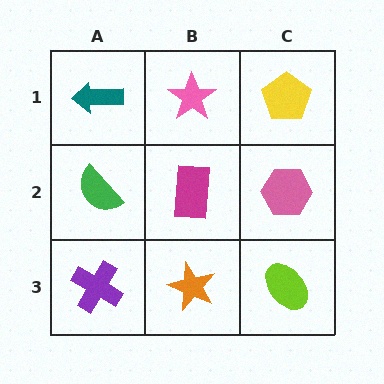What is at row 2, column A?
A green semicircle.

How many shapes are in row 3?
3 shapes.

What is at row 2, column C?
A pink hexagon.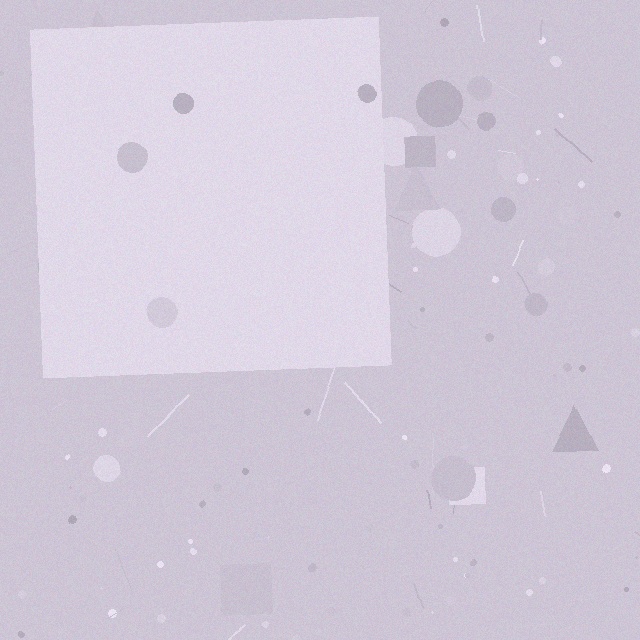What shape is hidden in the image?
A square is hidden in the image.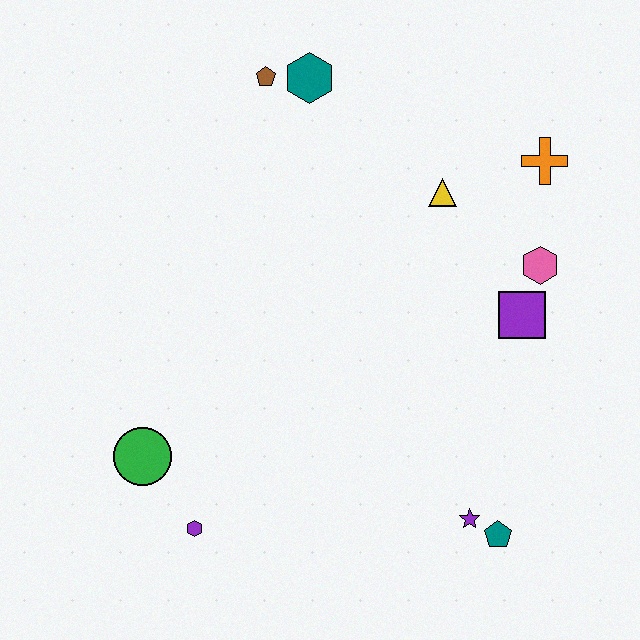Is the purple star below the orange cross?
Yes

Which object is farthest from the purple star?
The brown pentagon is farthest from the purple star.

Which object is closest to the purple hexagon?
The green circle is closest to the purple hexagon.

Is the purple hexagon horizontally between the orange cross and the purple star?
No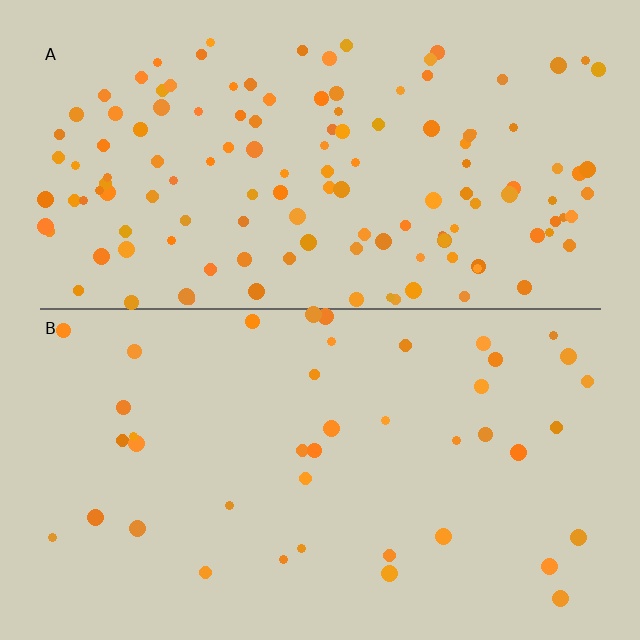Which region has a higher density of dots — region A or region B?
A (the top).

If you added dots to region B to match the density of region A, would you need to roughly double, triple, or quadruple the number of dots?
Approximately triple.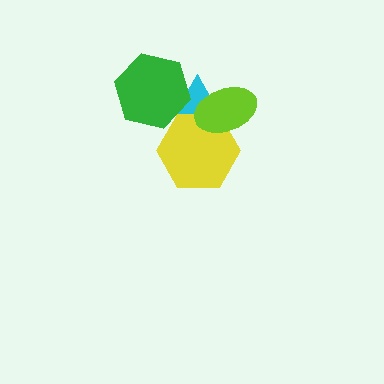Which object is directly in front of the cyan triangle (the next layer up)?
The green hexagon is directly in front of the cyan triangle.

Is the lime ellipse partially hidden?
No, no other shape covers it.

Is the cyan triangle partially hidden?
Yes, it is partially covered by another shape.